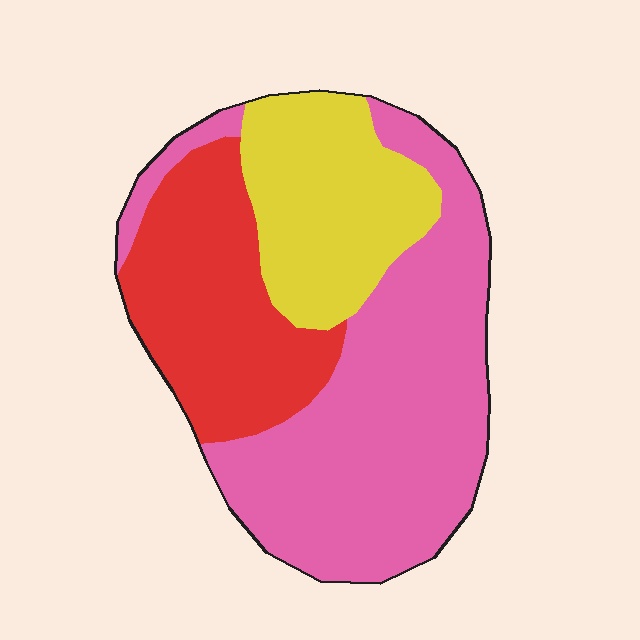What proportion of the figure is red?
Red takes up about one quarter (1/4) of the figure.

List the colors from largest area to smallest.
From largest to smallest: pink, red, yellow.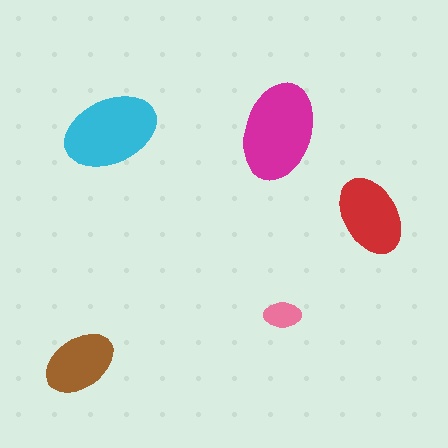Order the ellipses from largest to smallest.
the magenta one, the cyan one, the red one, the brown one, the pink one.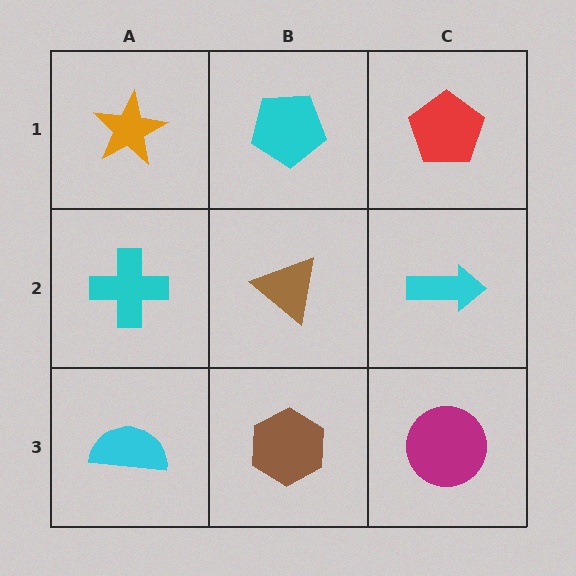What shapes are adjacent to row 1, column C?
A cyan arrow (row 2, column C), a cyan pentagon (row 1, column B).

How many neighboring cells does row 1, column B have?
3.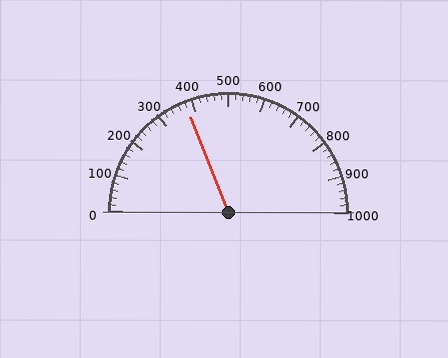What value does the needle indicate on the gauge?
The needle indicates approximately 380.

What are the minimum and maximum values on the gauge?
The gauge ranges from 0 to 1000.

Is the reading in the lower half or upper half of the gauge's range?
The reading is in the lower half of the range (0 to 1000).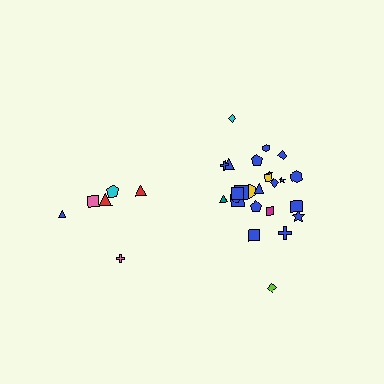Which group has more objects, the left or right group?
The right group.